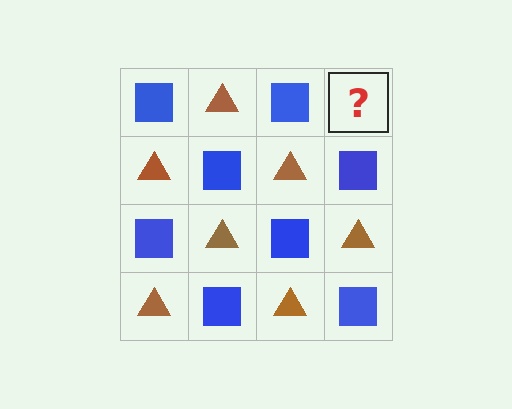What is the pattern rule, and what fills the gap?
The rule is that it alternates blue square and brown triangle in a checkerboard pattern. The gap should be filled with a brown triangle.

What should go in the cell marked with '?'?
The missing cell should contain a brown triangle.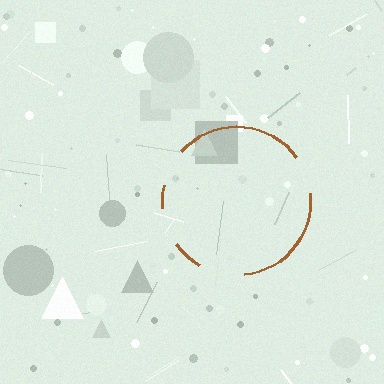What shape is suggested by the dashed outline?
The dashed outline suggests a circle.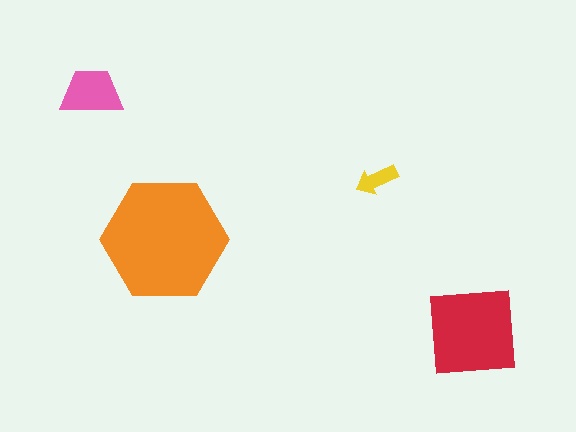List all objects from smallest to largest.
The yellow arrow, the pink trapezoid, the red square, the orange hexagon.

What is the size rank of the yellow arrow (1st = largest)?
4th.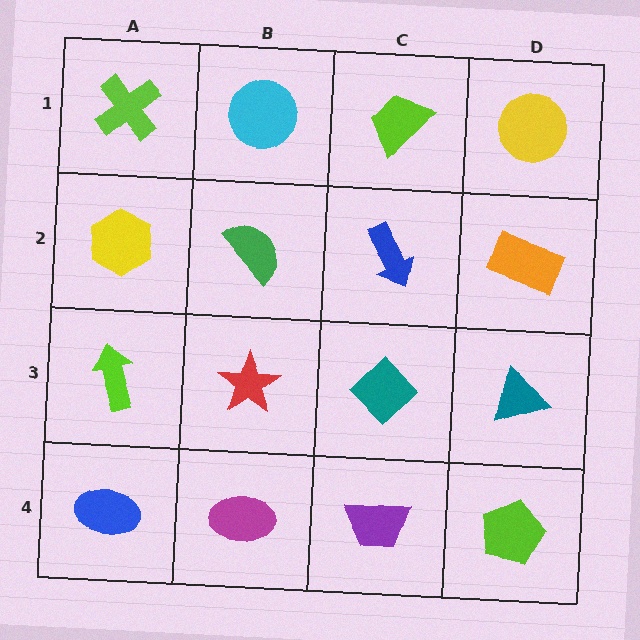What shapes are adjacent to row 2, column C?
A lime trapezoid (row 1, column C), a teal diamond (row 3, column C), a green semicircle (row 2, column B), an orange rectangle (row 2, column D).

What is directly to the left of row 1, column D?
A lime trapezoid.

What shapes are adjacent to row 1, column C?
A blue arrow (row 2, column C), a cyan circle (row 1, column B), a yellow circle (row 1, column D).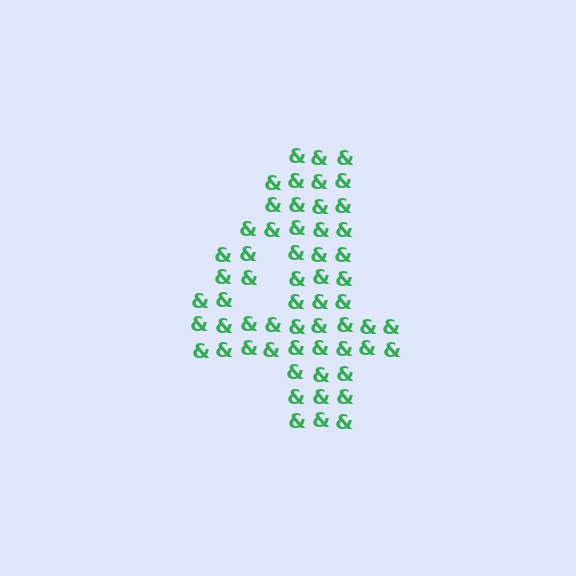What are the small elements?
The small elements are ampersands.